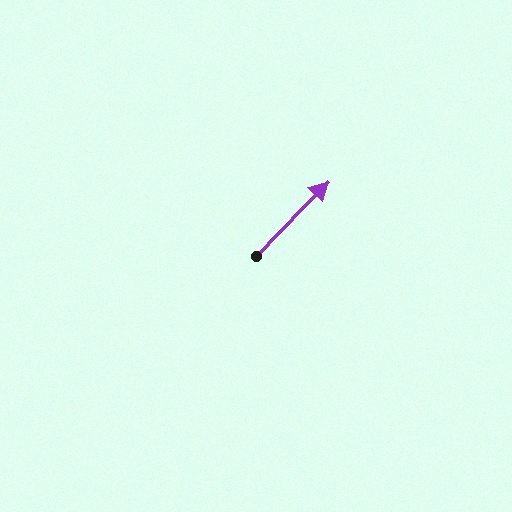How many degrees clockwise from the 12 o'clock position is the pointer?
Approximately 44 degrees.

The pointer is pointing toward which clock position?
Roughly 1 o'clock.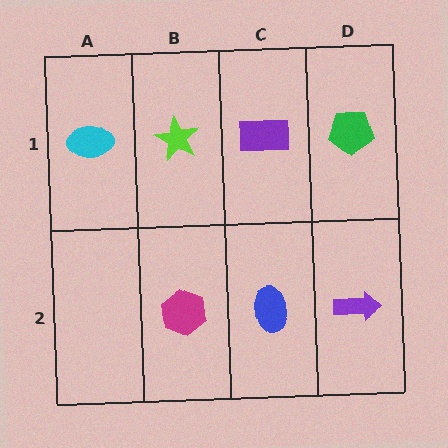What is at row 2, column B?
A magenta hexagon.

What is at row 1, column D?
A green pentagon.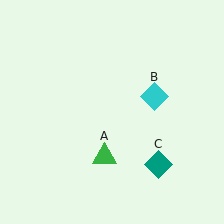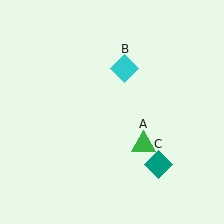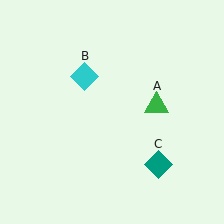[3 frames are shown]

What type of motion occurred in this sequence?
The green triangle (object A), cyan diamond (object B) rotated counterclockwise around the center of the scene.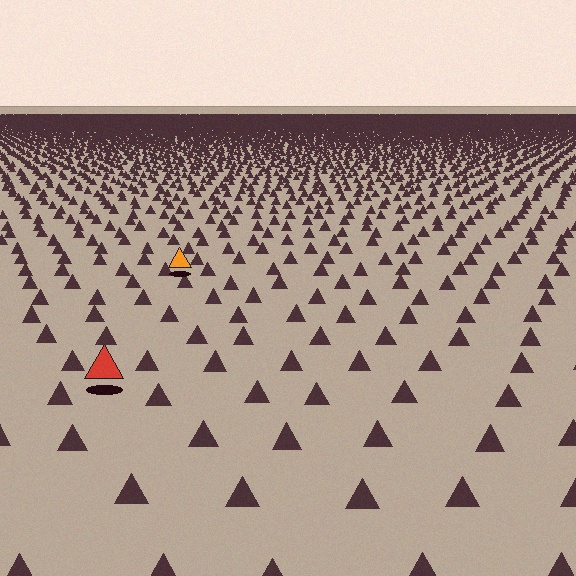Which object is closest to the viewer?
The red triangle is closest. The texture marks near it are larger and more spread out.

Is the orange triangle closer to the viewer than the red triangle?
No. The red triangle is closer — you can tell from the texture gradient: the ground texture is coarser near it.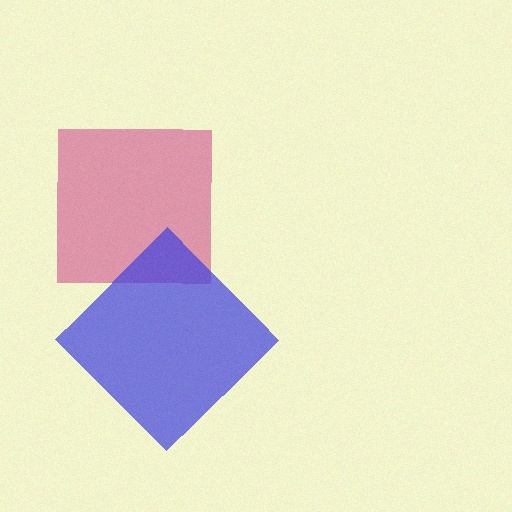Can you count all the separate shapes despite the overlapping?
Yes, there are 2 separate shapes.